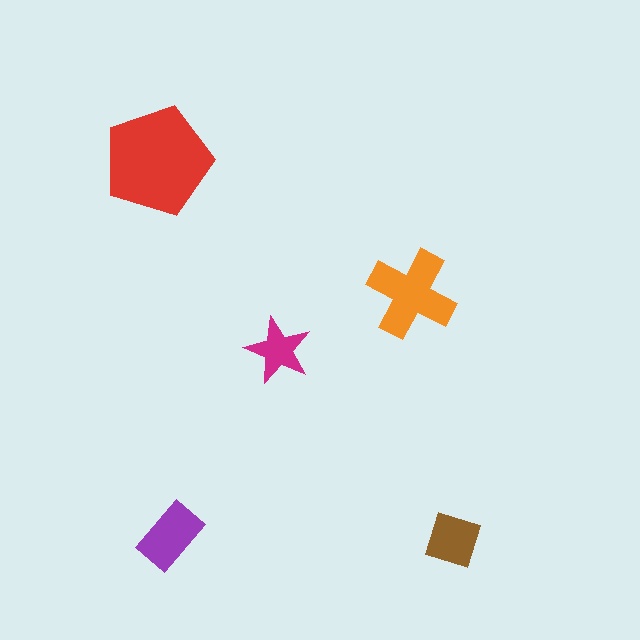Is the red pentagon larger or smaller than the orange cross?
Larger.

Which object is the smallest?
The magenta star.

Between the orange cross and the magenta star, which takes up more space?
The orange cross.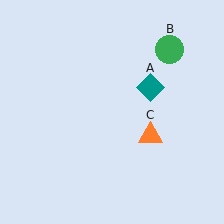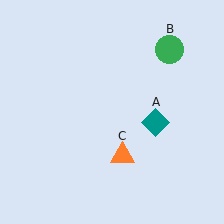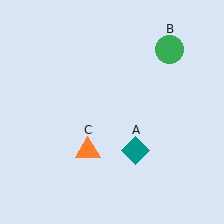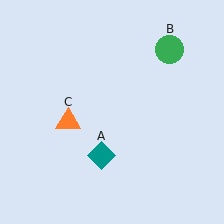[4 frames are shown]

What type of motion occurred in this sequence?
The teal diamond (object A), orange triangle (object C) rotated clockwise around the center of the scene.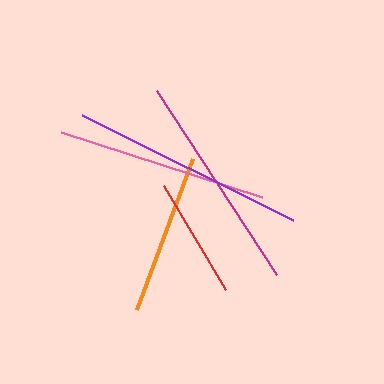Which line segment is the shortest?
The red line is the shortest at approximately 121 pixels.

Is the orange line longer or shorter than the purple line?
The purple line is longer than the orange line.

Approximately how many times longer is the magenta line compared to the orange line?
The magenta line is approximately 1.4 times the length of the orange line.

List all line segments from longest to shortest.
From longest to shortest: purple, magenta, pink, orange, red.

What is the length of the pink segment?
The pink segment is approximately 212 pixels long.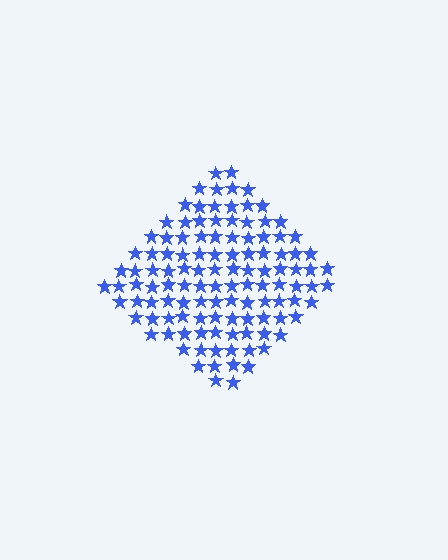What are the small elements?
The small elements are stars.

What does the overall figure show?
The overall figure shows a diamond.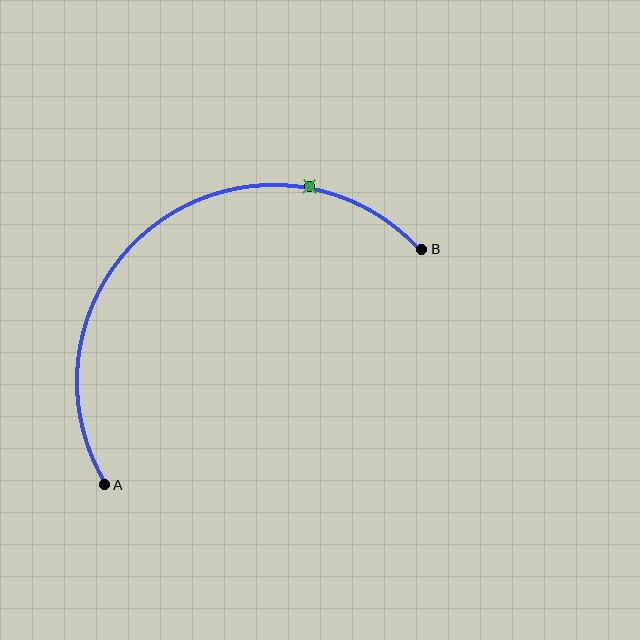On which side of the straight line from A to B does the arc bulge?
The arc bulges above and to the left of the straight line connecting A and B.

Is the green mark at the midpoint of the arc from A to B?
No. The green mark lies on the arc but is closer to endpoint B. The arc midpoint would be at the point on the curve equidistant along the arc from both A and B.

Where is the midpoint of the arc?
The arc midpoint is the point on the curve farthest from the straight line joining A and B. It sits above and to the left of that line.